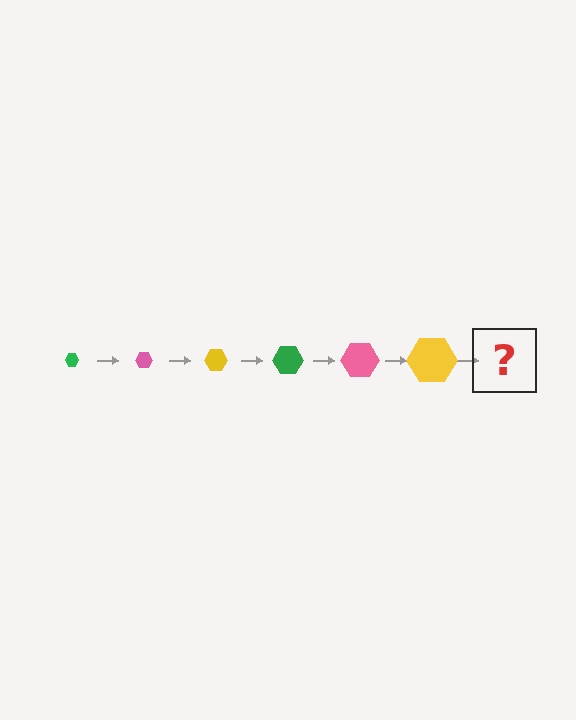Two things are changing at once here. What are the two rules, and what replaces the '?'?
The two rules are that the hexagon grows larger each step and the color cycles through green, pink, and yellow. The '?' should be a green hexagon, larger than the previous one.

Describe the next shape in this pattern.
It should be a green hexagon, larger than the previous one.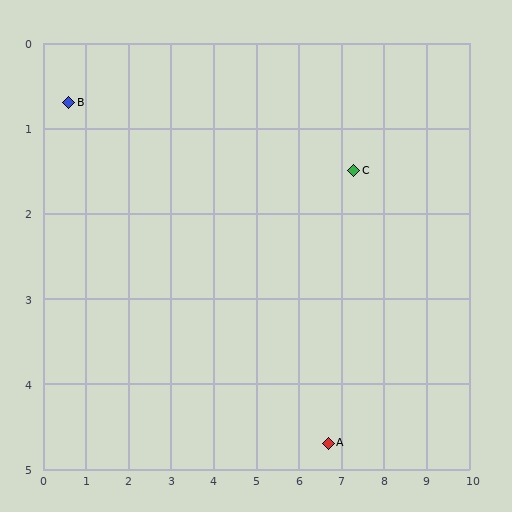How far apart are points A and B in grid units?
Points A and B are about 7.3 grid units apart.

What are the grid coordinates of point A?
Point A is at approximately (6.7, 4.7).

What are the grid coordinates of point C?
Point C is at approximately (7.3, 1.5).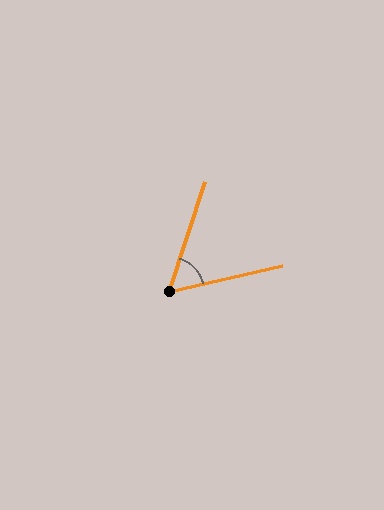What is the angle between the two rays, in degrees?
Approximately 58 degrees.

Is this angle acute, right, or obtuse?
It is acute.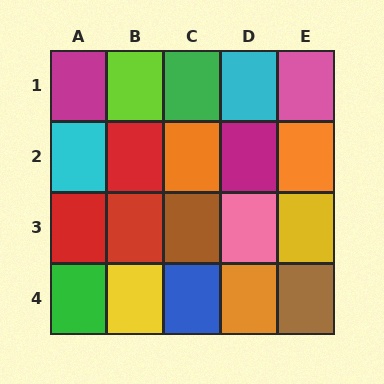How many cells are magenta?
2 cells are magenta.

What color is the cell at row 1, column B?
Lime.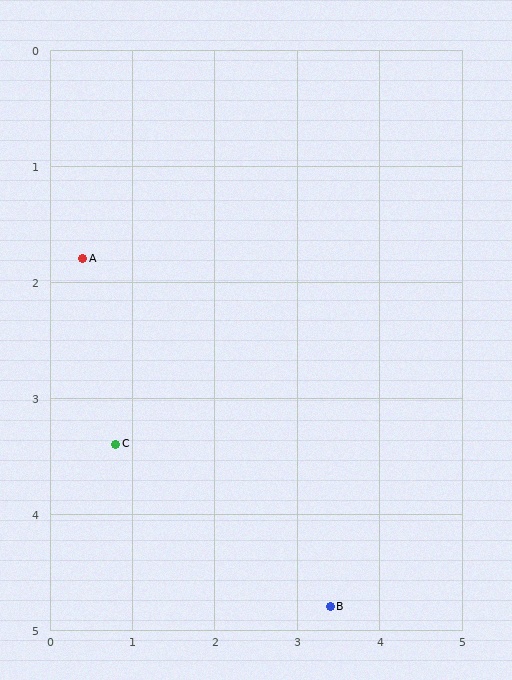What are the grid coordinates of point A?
Point A is at approximately (0.4, 1.8).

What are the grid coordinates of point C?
Point C is at approximately (0.8, 3.4).